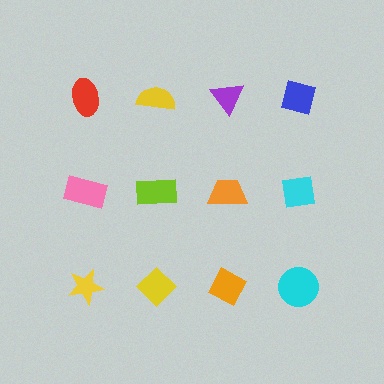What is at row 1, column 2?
A yellow semicircle.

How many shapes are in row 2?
4 shapes.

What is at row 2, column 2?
A lime rectangle.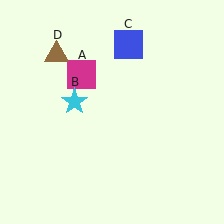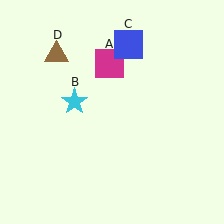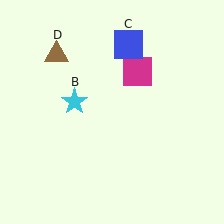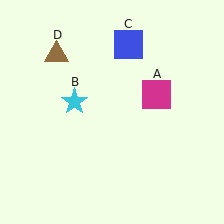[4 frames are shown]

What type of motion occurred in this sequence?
The magenta square (object A) rotated clockwise around the center of the scene.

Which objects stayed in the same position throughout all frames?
Cyan star (object B) and blue square (object C) and brown triangle (object D) remained stationary.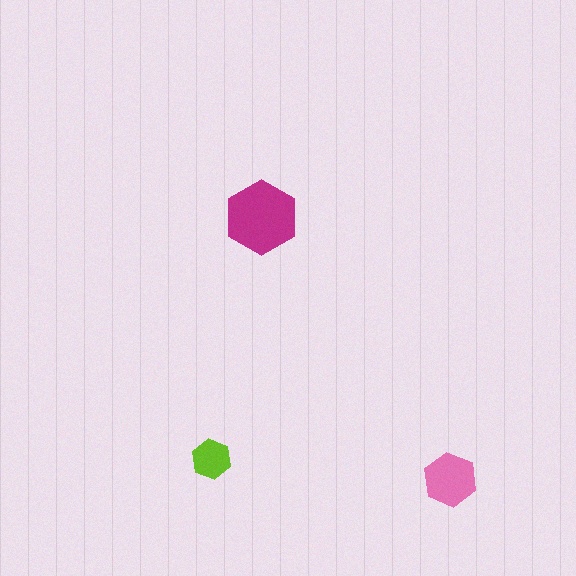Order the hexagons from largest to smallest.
the magenta one, the pink one, the lime one.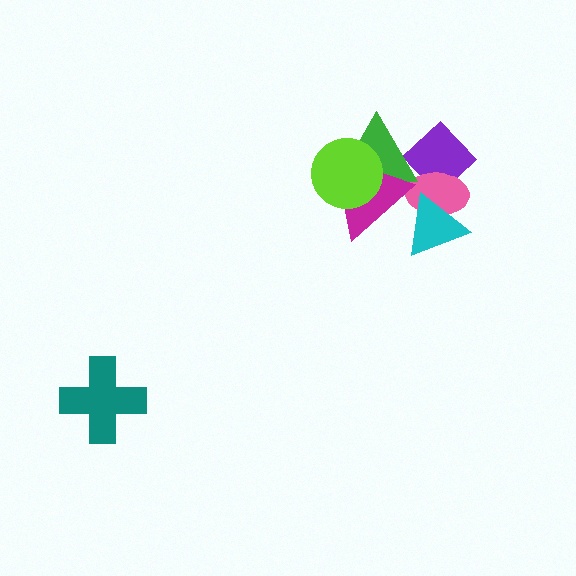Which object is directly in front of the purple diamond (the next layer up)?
The pink ellipse is directly in front of the purple diamond.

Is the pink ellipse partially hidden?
Yes, it is partially covered by another shape.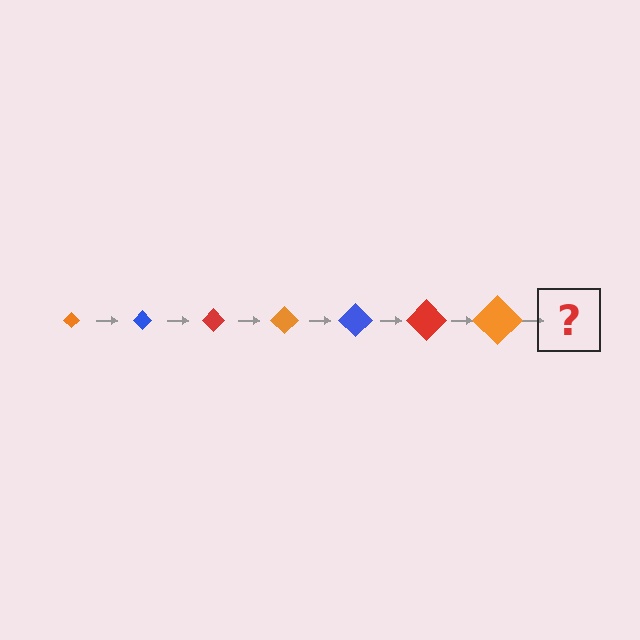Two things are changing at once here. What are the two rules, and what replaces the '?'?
The two rules are that the diamond grows larger each step and the color cycles through orange, blue, and red. The '?' should be a blue diamond, larger than the previous one.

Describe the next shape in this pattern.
It should be a blue diamond, larger than the previous one.